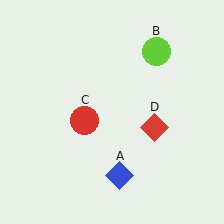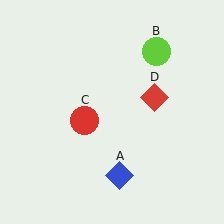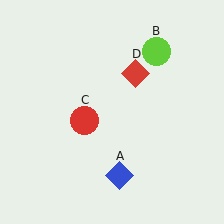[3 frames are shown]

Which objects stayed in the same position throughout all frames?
Blue diamond (object A) and lime circle (object B) and red circle (object C) remained stationary.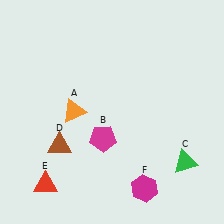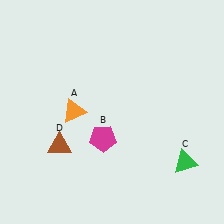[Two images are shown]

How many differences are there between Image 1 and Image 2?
There are 2 differences between the two images.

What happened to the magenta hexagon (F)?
The magenta hexagon (F) was removed in Image 2. It was in the bottom-right area of Image 1.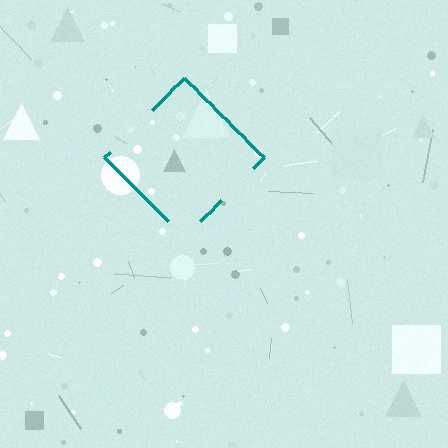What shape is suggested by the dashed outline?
The dashed outline suggests a diamond.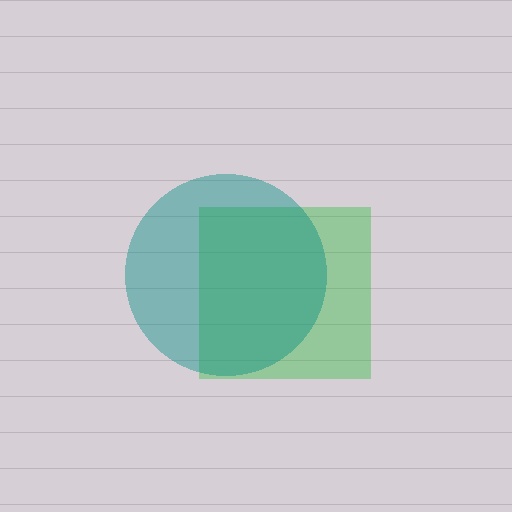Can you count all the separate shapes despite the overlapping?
Yes, there are 2 separate shapes.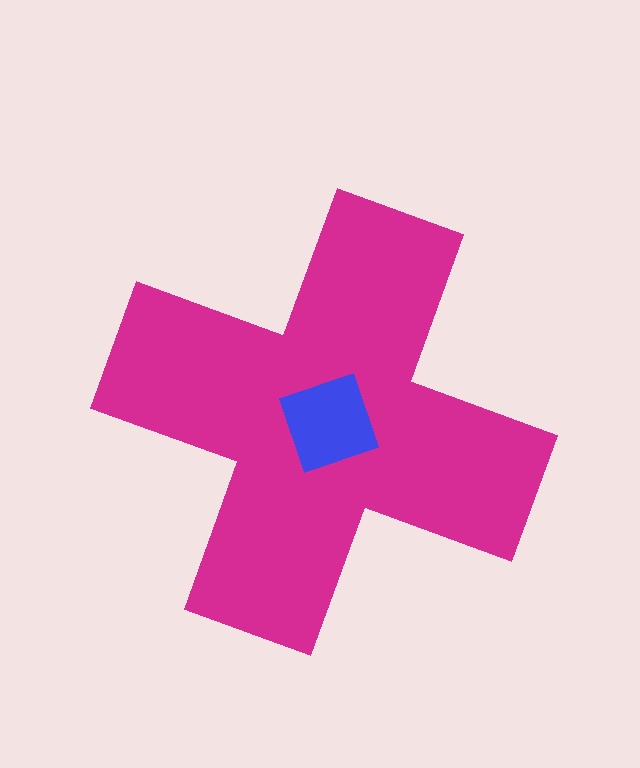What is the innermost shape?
The blue square.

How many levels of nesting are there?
2.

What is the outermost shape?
The magenta cross.